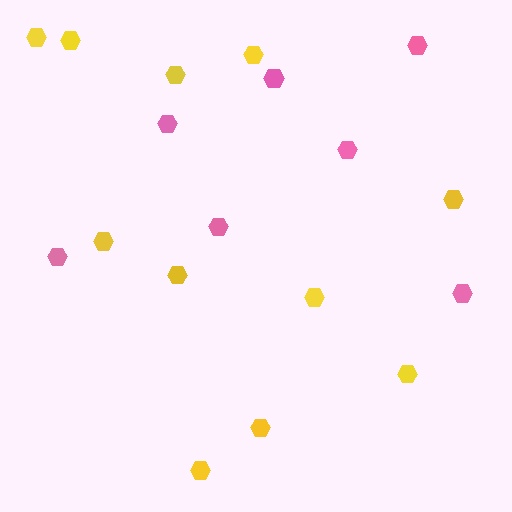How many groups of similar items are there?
There are 2 groups: one group of yellow hexagons (11) and one group of pink hexagons (7).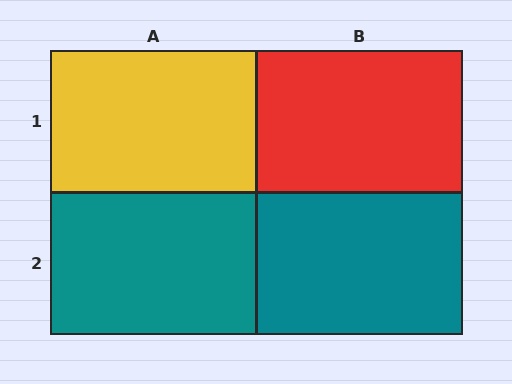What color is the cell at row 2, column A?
Teal.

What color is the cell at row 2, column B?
Teal.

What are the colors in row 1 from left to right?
Yellow, red.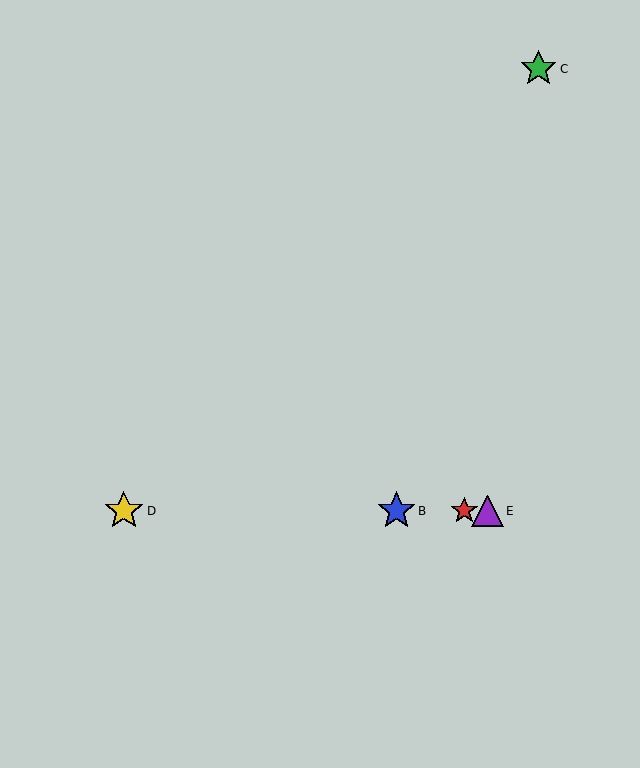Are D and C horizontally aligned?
No, D is at y≈511 and C is at y≈69.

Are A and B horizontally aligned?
Yes, both are at y≈511.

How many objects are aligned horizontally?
4 objects (A, B, D, E) are aligned horizontally.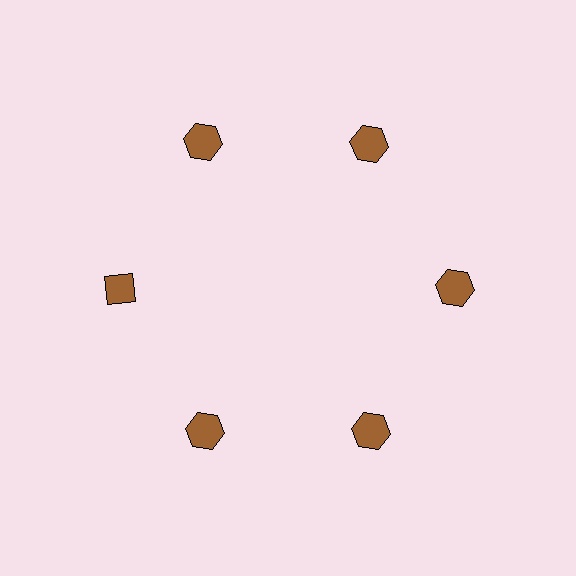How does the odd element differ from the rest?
It has a different shape: diamond instead of hexagon.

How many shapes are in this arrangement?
There are 6 shapes arranged in a ring pattern.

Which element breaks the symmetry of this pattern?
The brown diamond at roughly the 9 o'clock position breaks the symmetry. All other shapes are brown hexagons.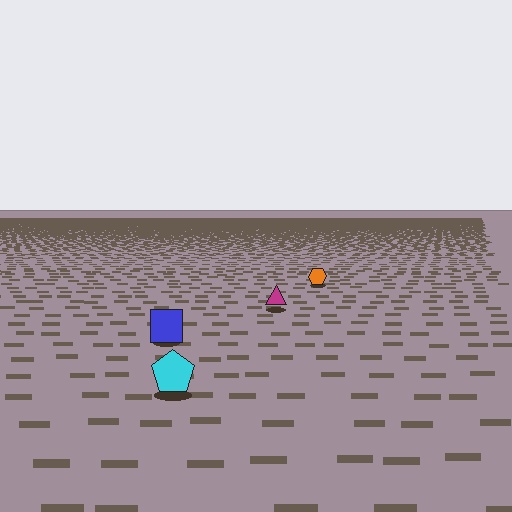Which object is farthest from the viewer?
The orange hexagon is farthest from the viewer. It appears smaller and the ground texture around it is denser.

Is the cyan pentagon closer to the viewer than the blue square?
Yes. The cyan pentagon is closer — you can tell from the texture gradient: the ground texture is coarser near it.